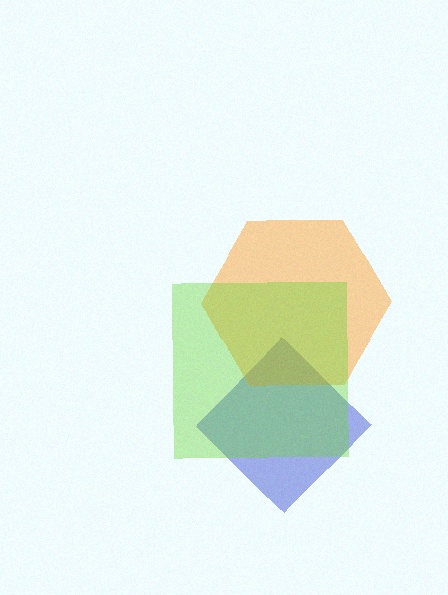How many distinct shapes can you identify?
There are 3 distinct shapes: a blue diamond, an orange hexagon, a lime square.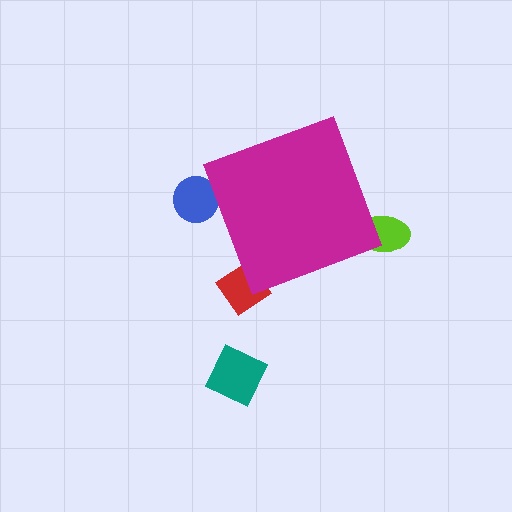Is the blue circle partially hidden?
Yes, the blue circle is partially hidden behind the magenta diamond.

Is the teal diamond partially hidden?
No, the teal diamond is fully visible.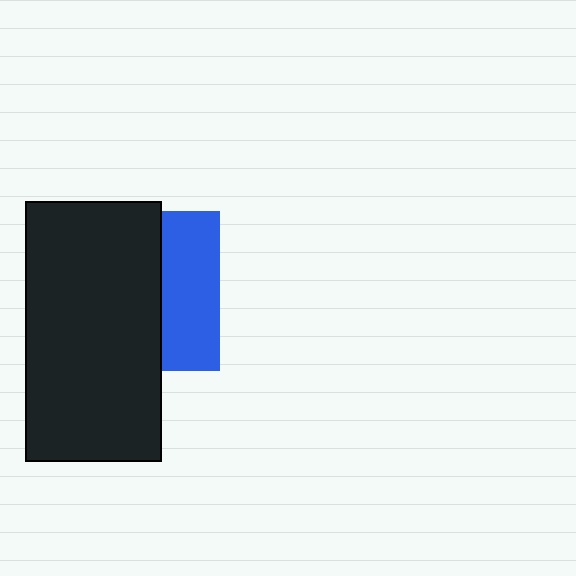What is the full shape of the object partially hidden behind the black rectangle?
The partially hidden object is a blue square.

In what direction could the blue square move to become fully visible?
The blue square could move right. That would shift it out from behind the black rectangle entirely.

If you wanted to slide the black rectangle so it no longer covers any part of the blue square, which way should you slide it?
Slide it left — that is the most direct way to separate the two shapes.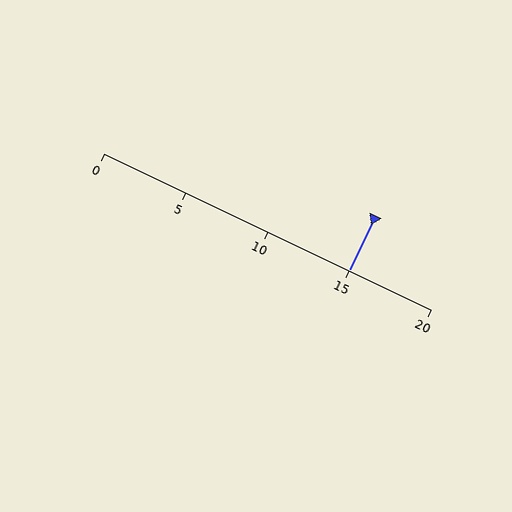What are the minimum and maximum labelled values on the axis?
The axis runs from 0 to 20.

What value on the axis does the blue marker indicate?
The marker indicates approximately 15.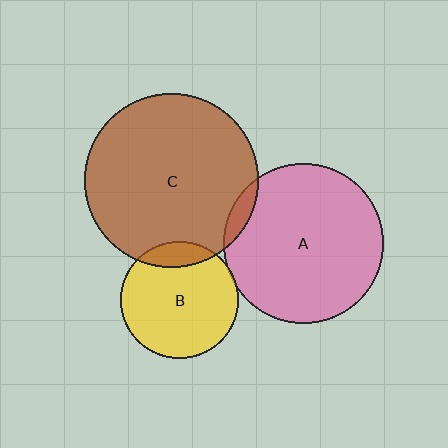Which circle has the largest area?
Circle C (brown).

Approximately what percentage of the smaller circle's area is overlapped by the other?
Approximately 5%.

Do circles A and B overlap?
Yes.